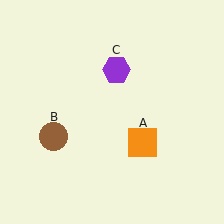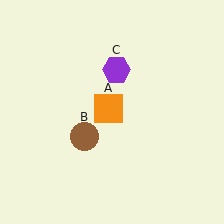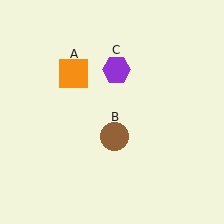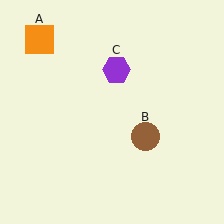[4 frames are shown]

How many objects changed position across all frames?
2 objects changed position: orange square (object A), brown circle (object B).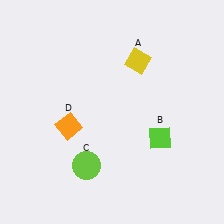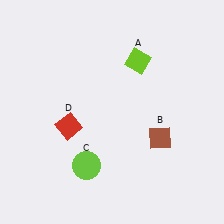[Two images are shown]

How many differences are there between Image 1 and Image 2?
There are 3 differences between the two images.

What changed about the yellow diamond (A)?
In Image 1, A is yellow. In Image 2, it changed to lime.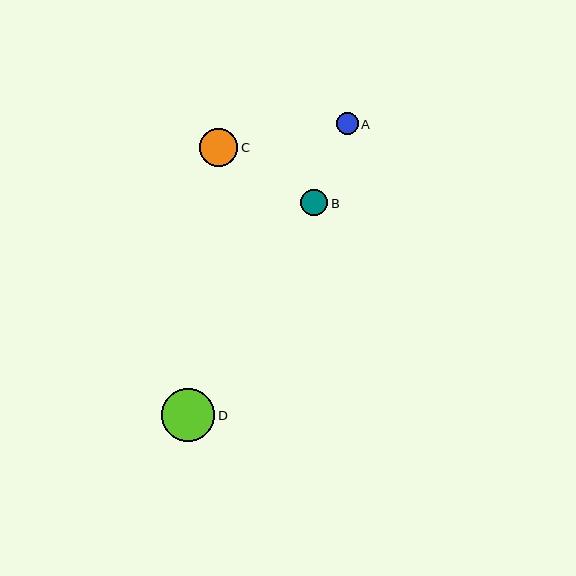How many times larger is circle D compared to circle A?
Circle D is approximately 2.4 times the size of circle A.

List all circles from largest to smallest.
From largest to smallest: D, C, B, A.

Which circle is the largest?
Circle D is the largest with a size of approximately 53 pixels.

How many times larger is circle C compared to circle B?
Circle C is approximately 1.4 times the size of circle B.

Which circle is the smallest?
Circle A is the smallest with a size of approximately 22 pixels.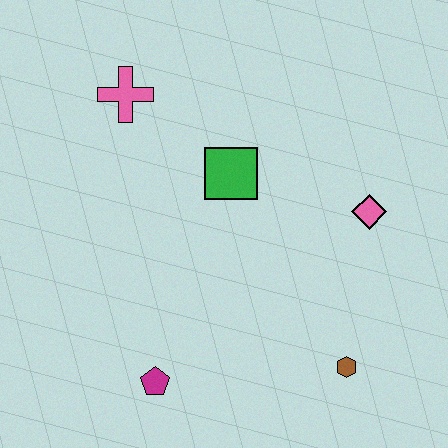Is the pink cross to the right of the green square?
No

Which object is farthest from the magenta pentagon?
The pink cross is farthest from the magenta pentagon.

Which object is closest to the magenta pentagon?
The brown hexagon is closest to the magenta pentagon.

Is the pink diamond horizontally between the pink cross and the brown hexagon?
No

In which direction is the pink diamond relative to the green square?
The pink diamond is to the right of the green square.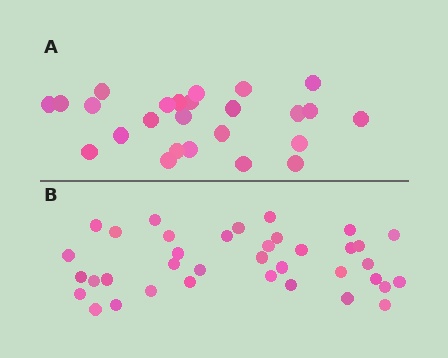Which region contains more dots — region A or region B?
Region B (the bottom region) has more dots.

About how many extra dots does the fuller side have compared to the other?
Region B has roughly 12 or so more dots than region A.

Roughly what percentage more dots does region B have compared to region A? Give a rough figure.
About 50% more.